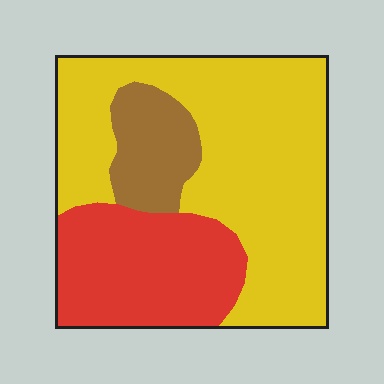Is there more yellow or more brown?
Yellow.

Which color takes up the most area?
Yellow, at roughly 60%.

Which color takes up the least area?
Brown, at roughly 15%.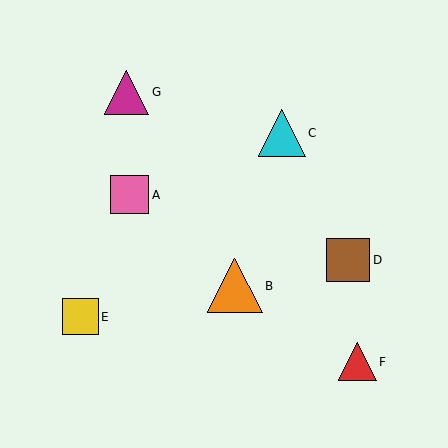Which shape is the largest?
The orange triangle (labeled B) is the largest.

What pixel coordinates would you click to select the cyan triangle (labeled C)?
Click at (282, 133) to select the cyan triangle C.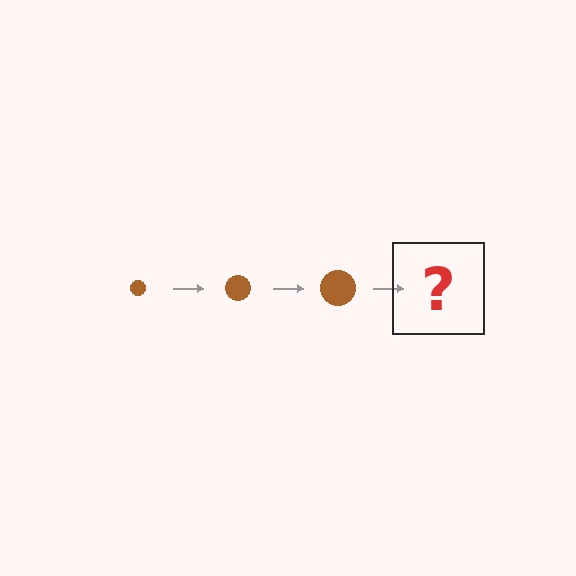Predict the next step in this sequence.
The next step is a brown circle, larger than the previous one.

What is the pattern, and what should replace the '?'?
The pattern is that the circle gets progressively larger each step. The '?' should be a brown circle, larger than the previous one.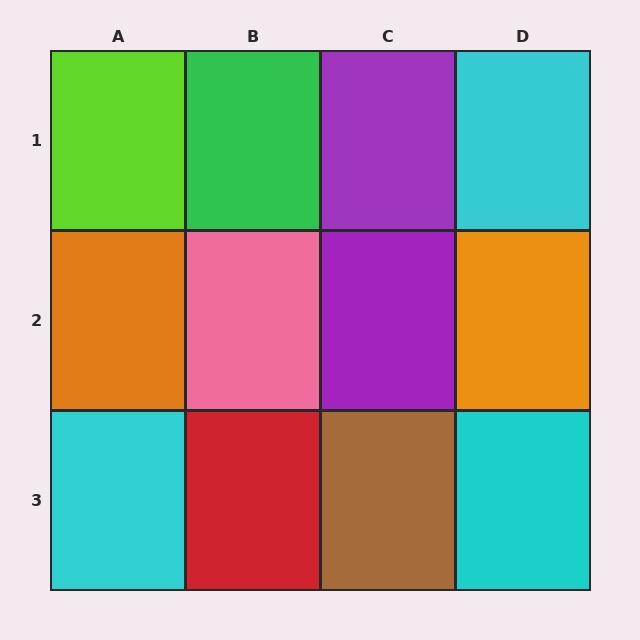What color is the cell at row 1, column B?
Green.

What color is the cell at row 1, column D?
Cyan.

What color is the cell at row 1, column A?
Lime.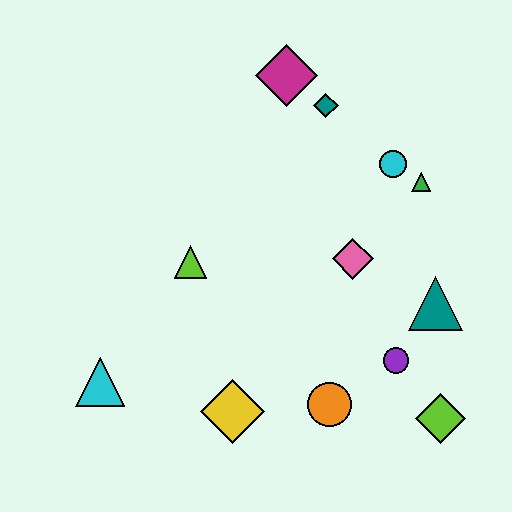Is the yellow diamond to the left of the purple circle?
Yes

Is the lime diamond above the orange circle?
No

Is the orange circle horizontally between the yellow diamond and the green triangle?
Yes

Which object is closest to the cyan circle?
The green triangle is closest to the cyan circle.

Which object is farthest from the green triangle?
The cyan triangle is farthest from the green triangle.